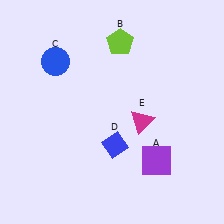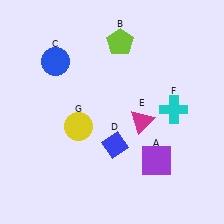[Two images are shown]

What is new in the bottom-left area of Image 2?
A yellow circle (G) was added in the bottom-left area of Image 2.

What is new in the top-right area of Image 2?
A cyan cross (F) was added in the top-right area of Image 2.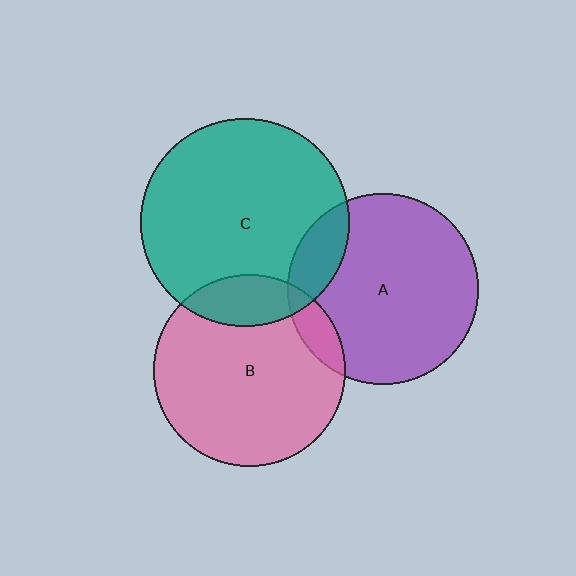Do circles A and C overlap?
Yes.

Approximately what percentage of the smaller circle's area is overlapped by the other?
Approximately 15%.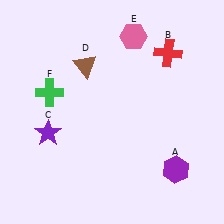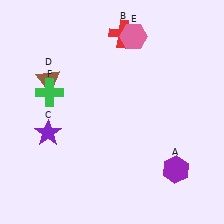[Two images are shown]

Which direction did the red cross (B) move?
The red cross (B) moved left.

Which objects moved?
The objects that moved are: the red cross (B), the brown triangle (D).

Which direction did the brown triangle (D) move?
The brown triangle (D) moved left.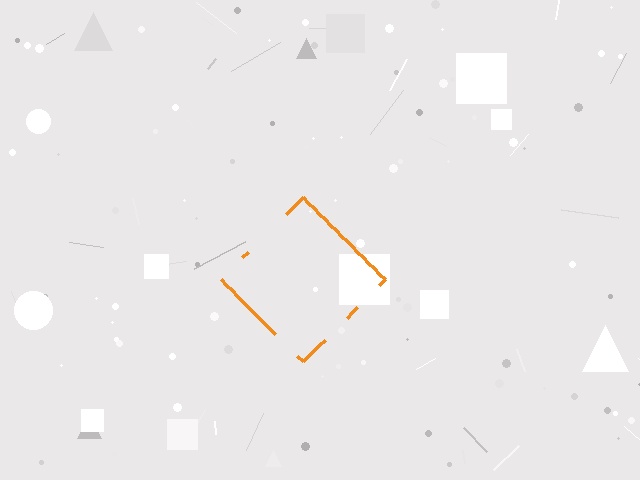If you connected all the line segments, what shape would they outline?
They would outline a diamond.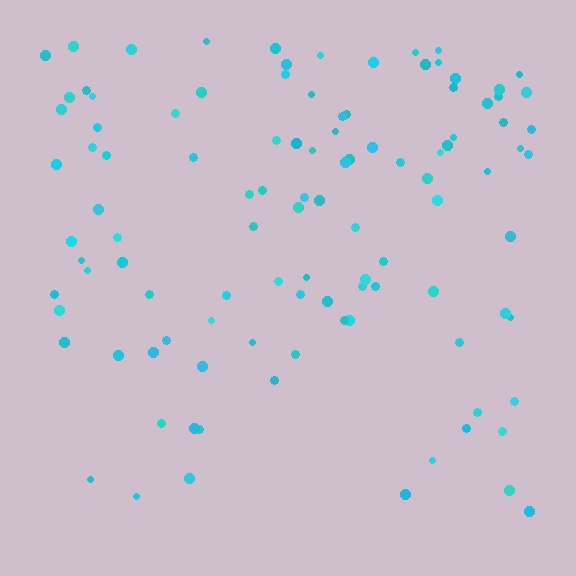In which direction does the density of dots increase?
From bottom to top, with the top side densest.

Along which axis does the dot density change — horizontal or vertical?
Vertical.